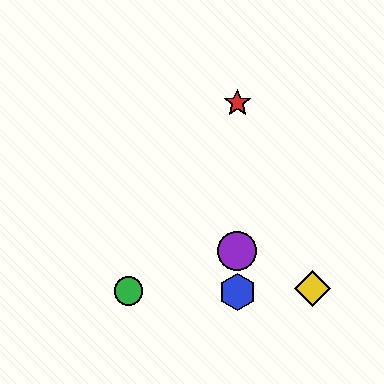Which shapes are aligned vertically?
The red star, the blue hexagon, the purple circle are aligned vertically.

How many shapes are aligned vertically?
3 shapes (the red star, the blue hexagon, the purple circle) are aligned vertically.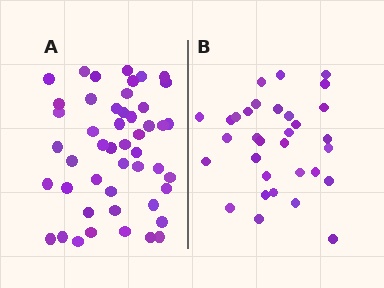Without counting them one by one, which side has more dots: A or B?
Region A (the left region) has more dots.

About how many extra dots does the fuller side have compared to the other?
Region A has approximately 15 more dots than region B.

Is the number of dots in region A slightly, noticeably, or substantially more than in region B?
Region A has substantially more. The ratio is roughly 1.5 to 1.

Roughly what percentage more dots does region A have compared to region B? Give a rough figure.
About 50% more.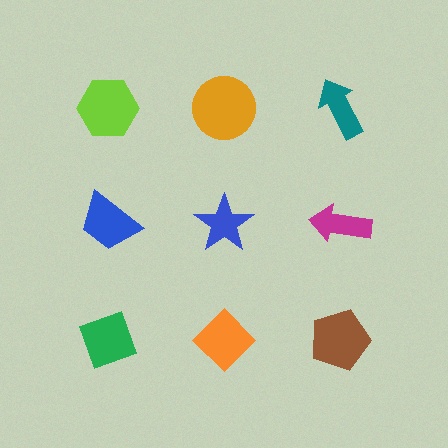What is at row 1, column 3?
A teal arrow.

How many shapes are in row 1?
3 shapes.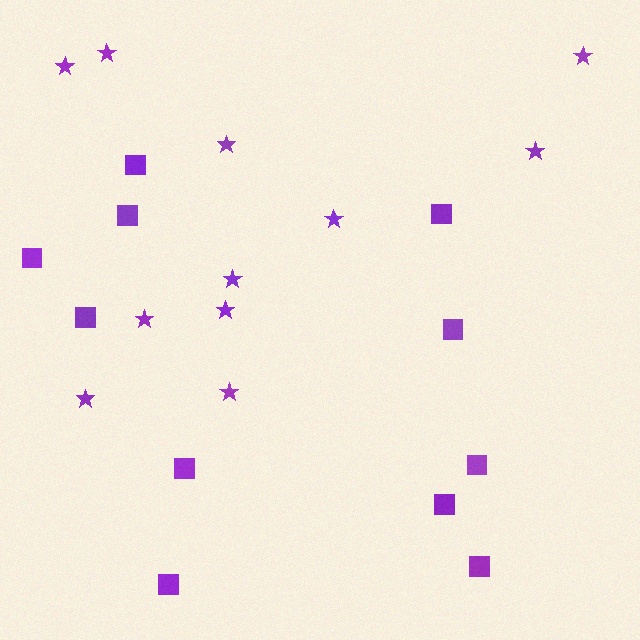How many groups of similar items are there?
There are 2 groups: one group of stars (11) and one group of squares (11).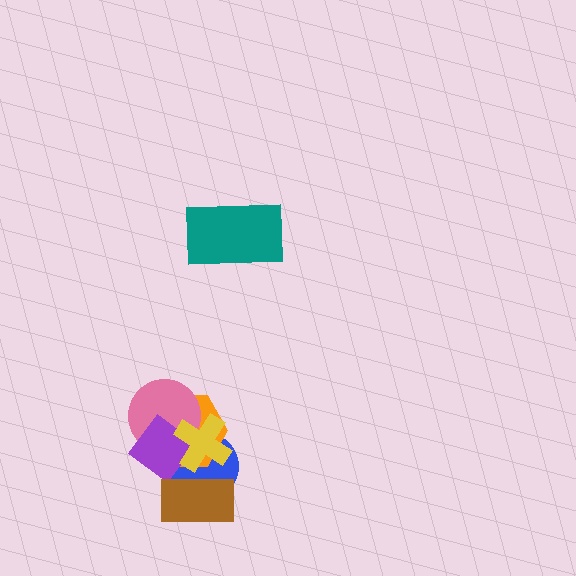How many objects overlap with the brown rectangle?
3 objects overlap with the brown rectangle.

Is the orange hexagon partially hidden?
Yes, it is partially covered by another shape.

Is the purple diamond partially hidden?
Yes, it is partially covered by another shape.